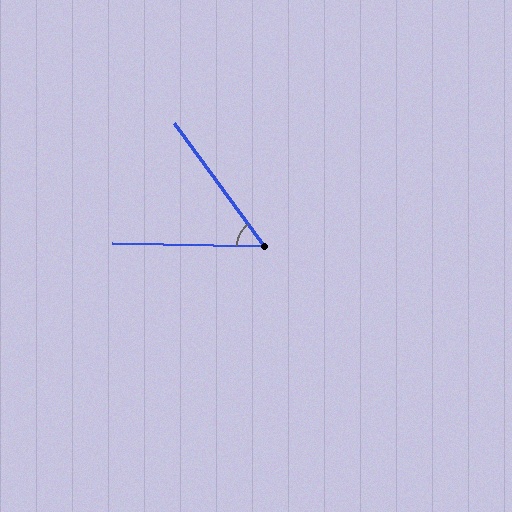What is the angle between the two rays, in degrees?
Approximately 53 degrees.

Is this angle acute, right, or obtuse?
It is acute.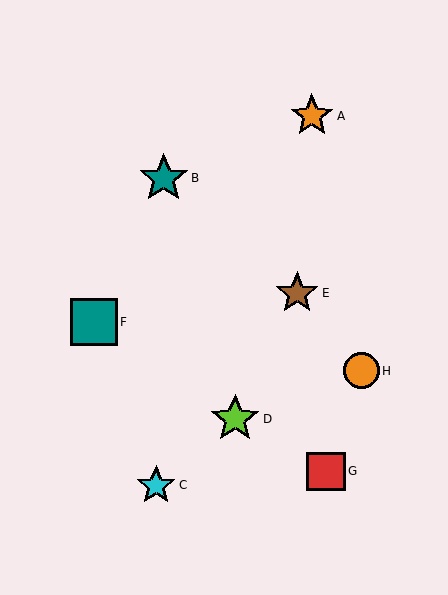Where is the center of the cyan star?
The center of the cyan star is at (156, 485).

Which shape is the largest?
The teal star (labeled B) is the largest.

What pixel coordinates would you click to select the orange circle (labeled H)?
Click at (361, 371) to select the orange circle H.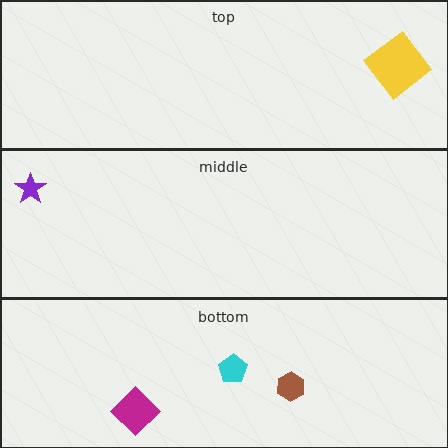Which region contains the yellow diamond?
The top region.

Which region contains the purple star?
The middle region.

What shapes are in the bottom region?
The cyan pentagon, the magenta diamond, the brown hexagon.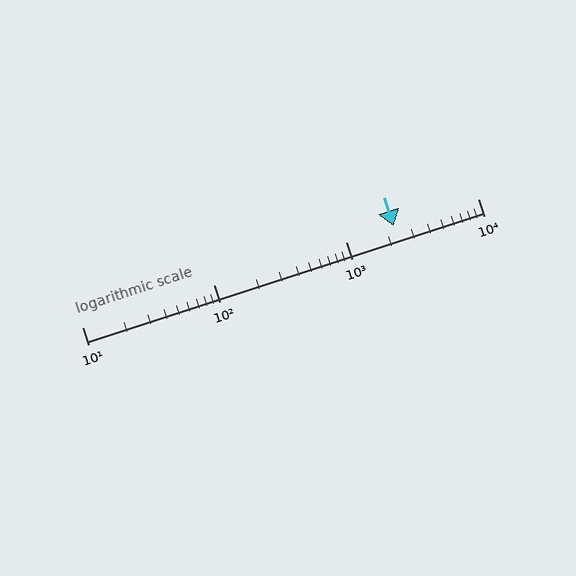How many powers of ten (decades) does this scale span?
The scale spans 3 decades, from 10 to 10000.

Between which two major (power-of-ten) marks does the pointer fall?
The pointer is between 1000 and 10000.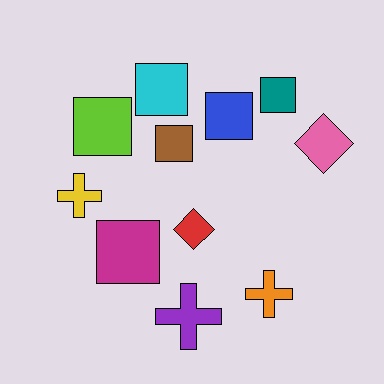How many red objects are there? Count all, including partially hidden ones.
There is 1 red object.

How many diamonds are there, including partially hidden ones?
There are 2 diamonds.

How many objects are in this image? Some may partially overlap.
There are 11 objects.